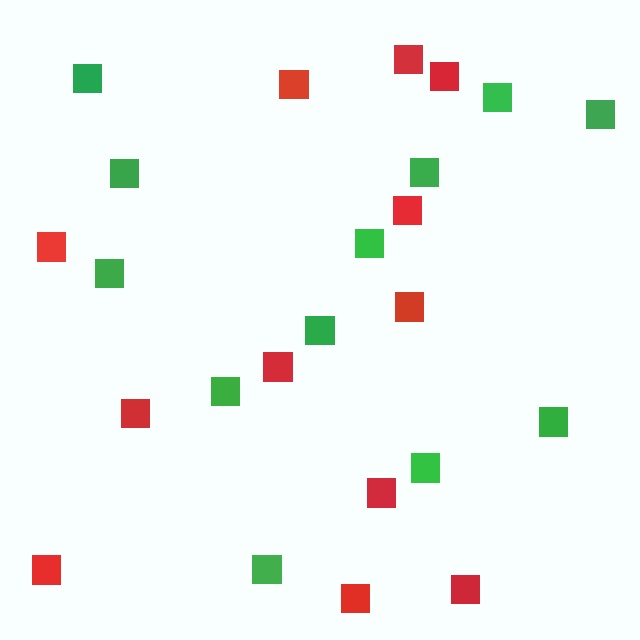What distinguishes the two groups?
There are 2 groups: one group of green squares (12) and one group of red squares (12).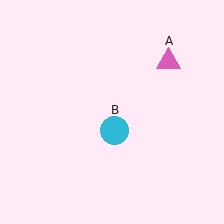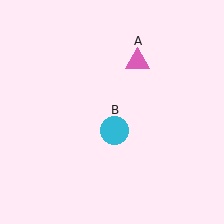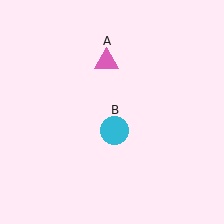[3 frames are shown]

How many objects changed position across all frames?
1 object changed position: pink triangle (object A).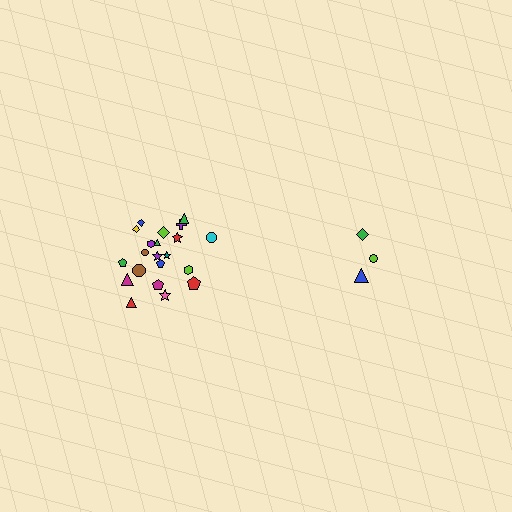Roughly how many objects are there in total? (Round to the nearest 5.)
Roughly 25 objects in total.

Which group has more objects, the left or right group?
The left group.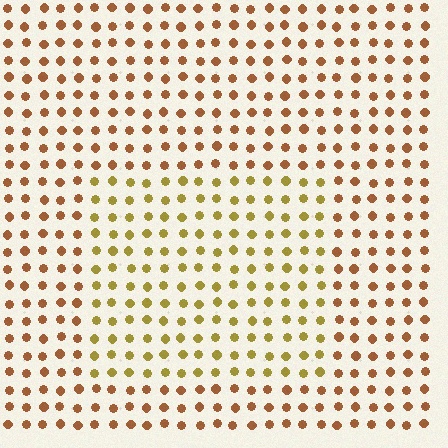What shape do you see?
I see a rectangle.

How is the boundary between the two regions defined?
The boundary is defined purely by a slight shift in hue (about 31 degrees). Spacing, size, and orientation are identical on both sides.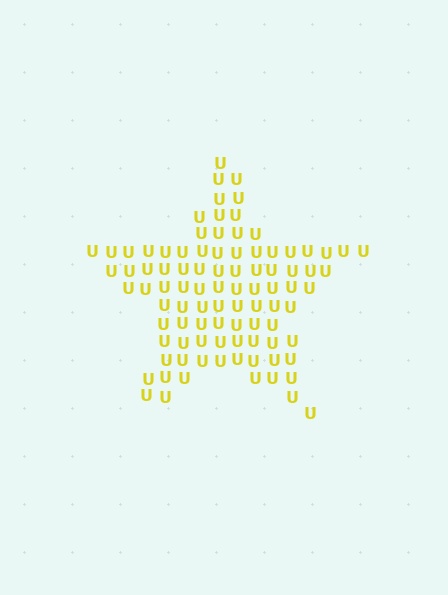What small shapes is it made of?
It is made of small letter U's.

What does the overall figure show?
The overall figure shows a star.